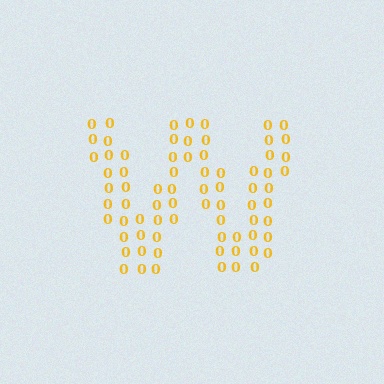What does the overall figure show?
The overall figure shows the letter W.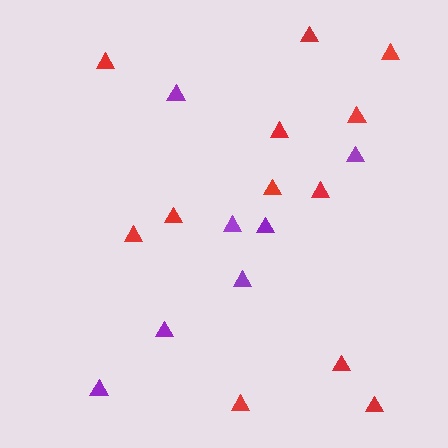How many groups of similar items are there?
There are 2 groups: one group of purple triangles (7) and one group of red triangles (12).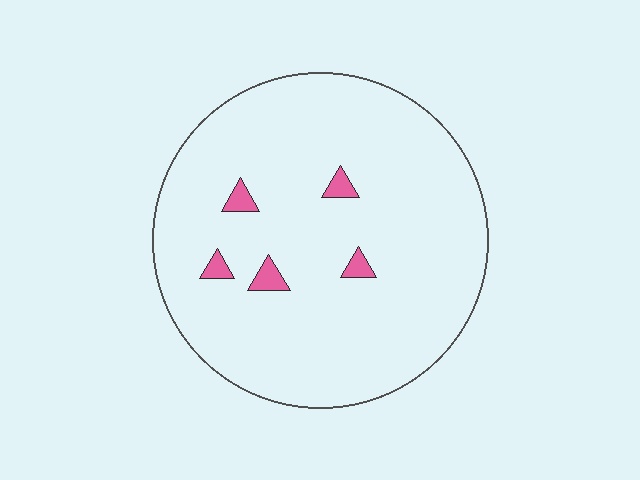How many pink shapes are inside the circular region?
5.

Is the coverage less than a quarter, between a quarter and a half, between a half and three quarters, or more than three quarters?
Less than a quarter.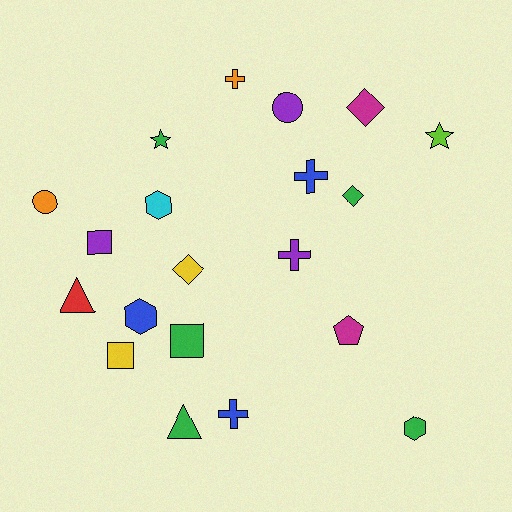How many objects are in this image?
There are 20 objects.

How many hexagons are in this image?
There are 3 hexagons.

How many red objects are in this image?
There is 1 red object.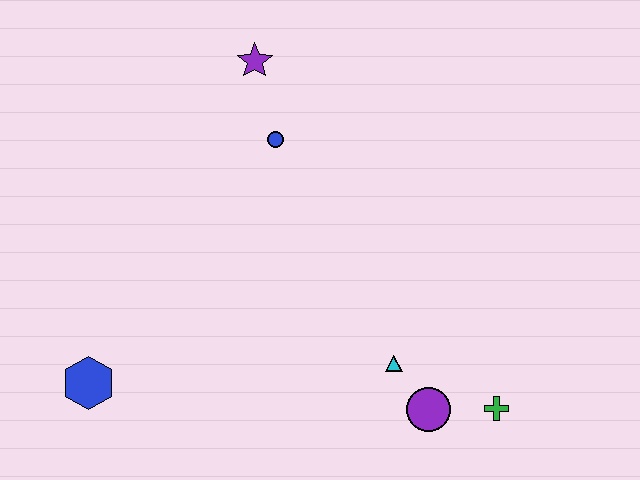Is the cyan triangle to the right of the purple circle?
No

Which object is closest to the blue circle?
The purple star is closest to the blue circle.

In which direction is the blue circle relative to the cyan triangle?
The blue circle is above the cyan triangle.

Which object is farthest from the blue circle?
The green cross is farthest from the blue circle.